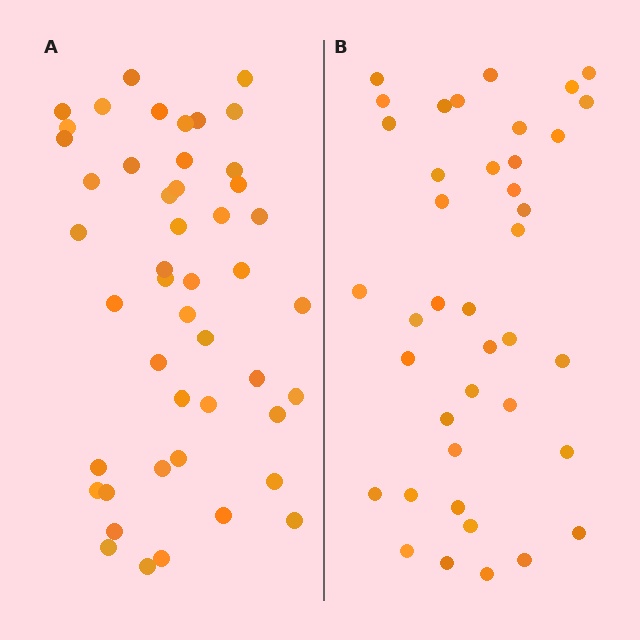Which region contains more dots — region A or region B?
Region A (the left region) has more dots.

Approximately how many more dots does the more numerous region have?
Region A has roughly 8 or so more dots than region B.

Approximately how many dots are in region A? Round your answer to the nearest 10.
About 50 dots. (The exact count is 47, which rounds to 50.)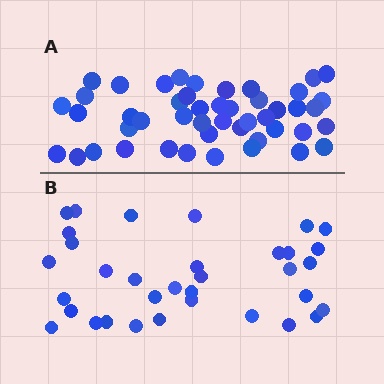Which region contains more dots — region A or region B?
Region A (the top region) has more dots.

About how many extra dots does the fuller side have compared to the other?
Region A has approximately 15 more dots than region B.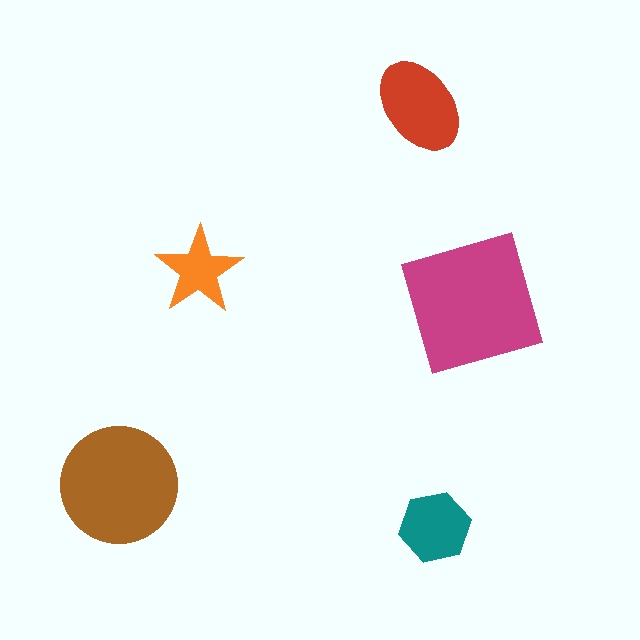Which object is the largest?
The magenta square.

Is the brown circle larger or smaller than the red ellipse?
Larger.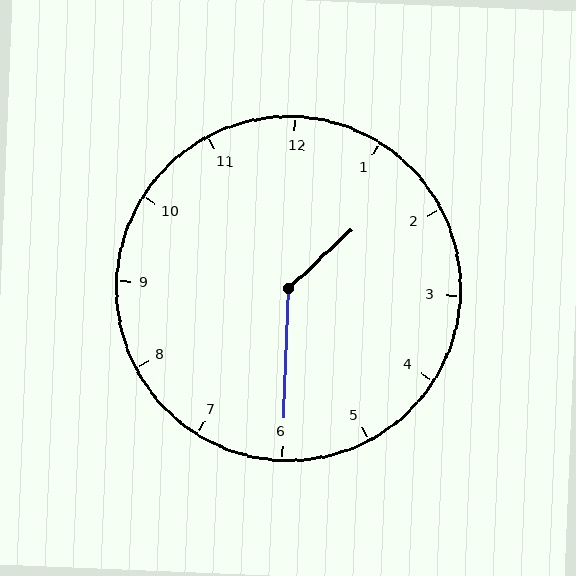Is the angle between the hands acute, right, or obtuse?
It is obtuse.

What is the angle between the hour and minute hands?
Approximately 135 degrees.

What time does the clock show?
1:30.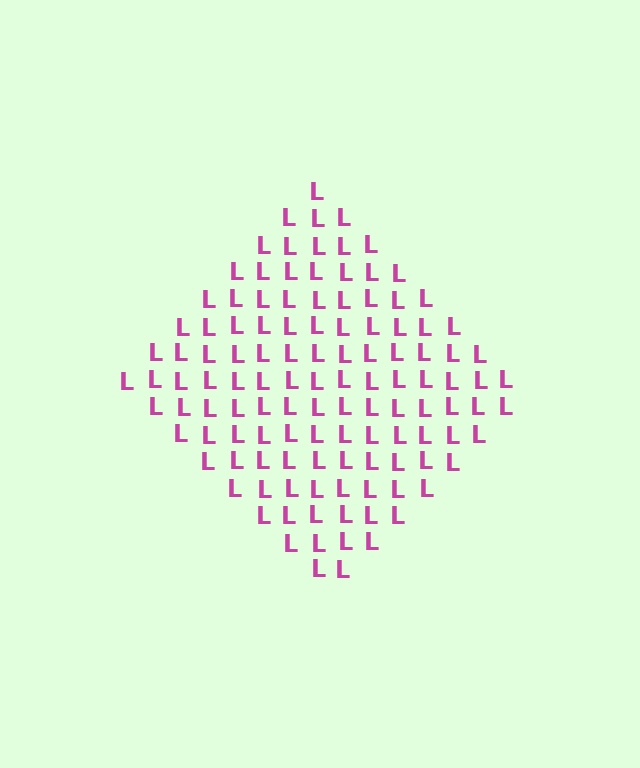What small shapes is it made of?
It is made of small letter L's.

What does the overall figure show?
The overall figure shows a diamond.